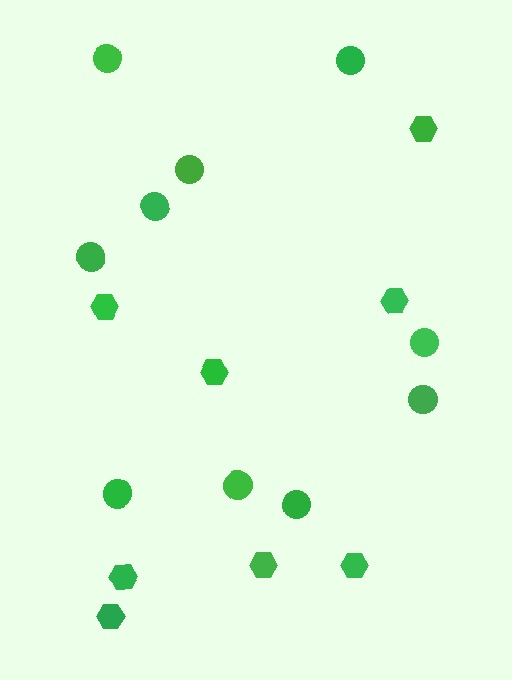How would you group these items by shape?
There are 2 groups: one group of circles (10) and one group of hexagons (8).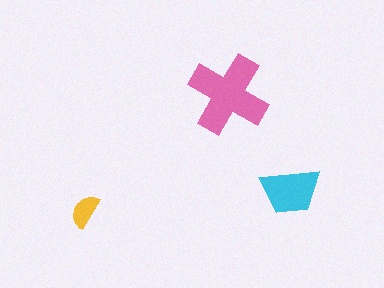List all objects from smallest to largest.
The yellow semicircle, the cyan trapezoid, the pink cross.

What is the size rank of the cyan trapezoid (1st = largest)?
2nd.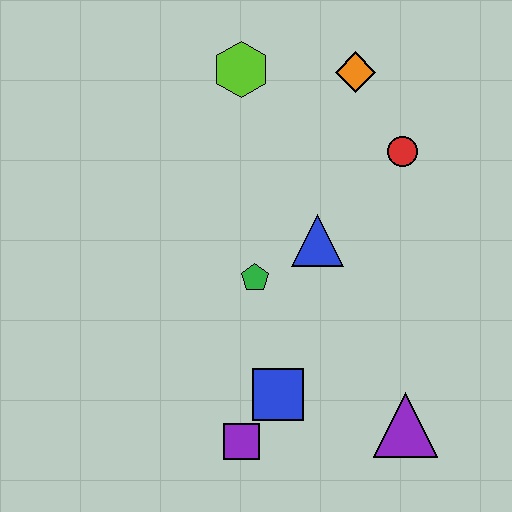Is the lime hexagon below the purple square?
No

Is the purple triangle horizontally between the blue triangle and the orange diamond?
No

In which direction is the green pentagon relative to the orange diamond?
The green pentagon is below the orange diamond.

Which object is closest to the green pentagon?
The blue triangle is closest to the green pentagon.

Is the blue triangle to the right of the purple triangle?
No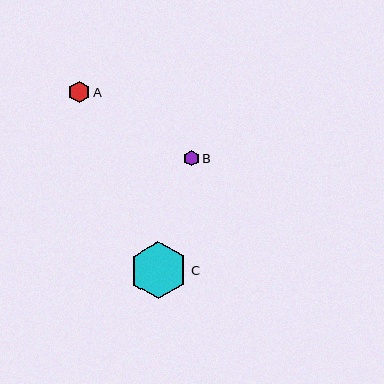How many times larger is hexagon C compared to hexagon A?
Hexagon C is approximately 2.7 times the size of hexagon A.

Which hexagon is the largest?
Hexagon C is the largest with a size of approximately 58 pixels.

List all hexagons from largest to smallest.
From largest to smallest: C, A, B.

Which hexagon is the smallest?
Hexagon B is the smallest with a size of approximately 15 pixels.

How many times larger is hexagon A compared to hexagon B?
Hexagon A is approximately 1.4 times the size of hexagon B.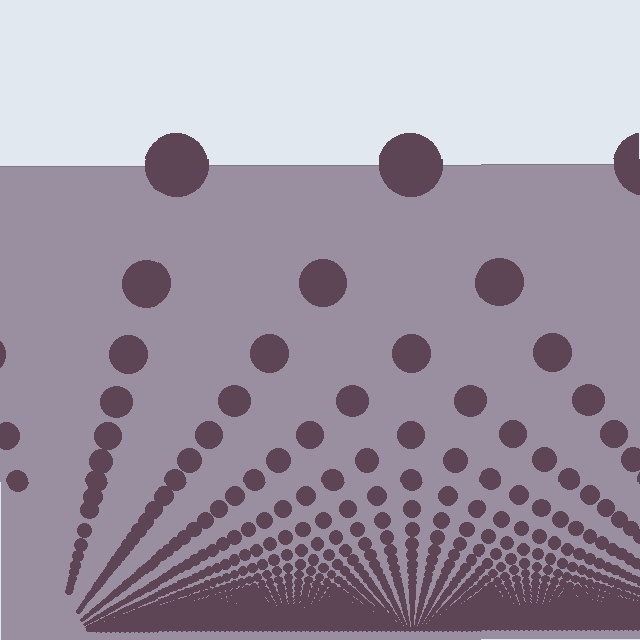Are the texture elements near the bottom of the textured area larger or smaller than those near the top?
Smaller. The gradient is inverted — elements near the bottom are smaller and denser.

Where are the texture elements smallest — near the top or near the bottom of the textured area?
Near the bottom.